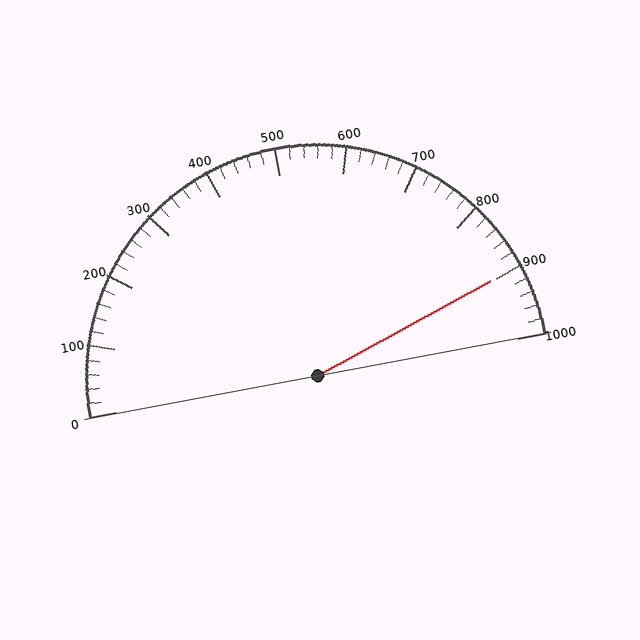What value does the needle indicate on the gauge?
The needle indicates approximately 900.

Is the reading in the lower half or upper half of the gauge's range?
The reading is in the upper half of the range (0 to 1000).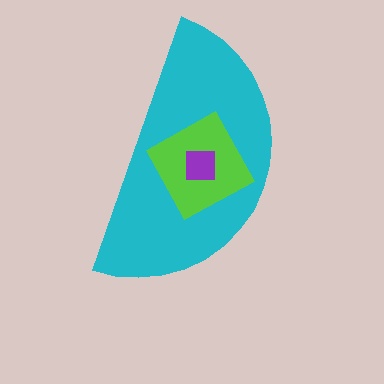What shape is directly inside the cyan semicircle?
The lime diamond.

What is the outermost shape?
The cyan semicircle.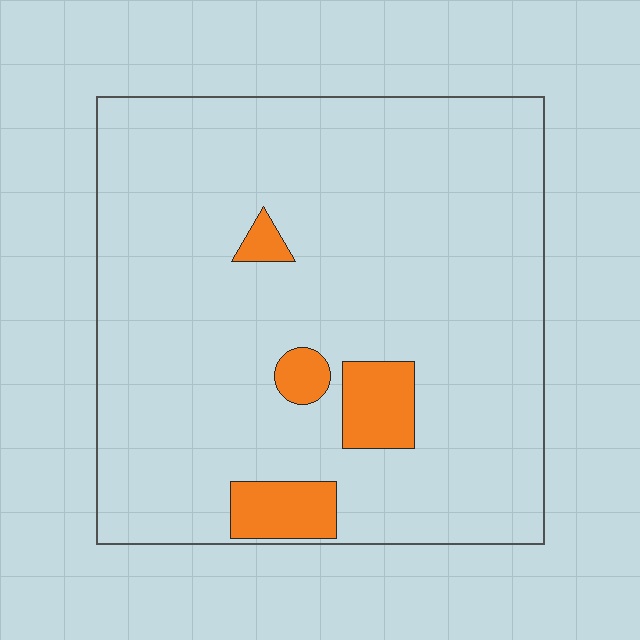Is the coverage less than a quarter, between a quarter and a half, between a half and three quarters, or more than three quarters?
Less than a quarter.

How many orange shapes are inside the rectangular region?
4.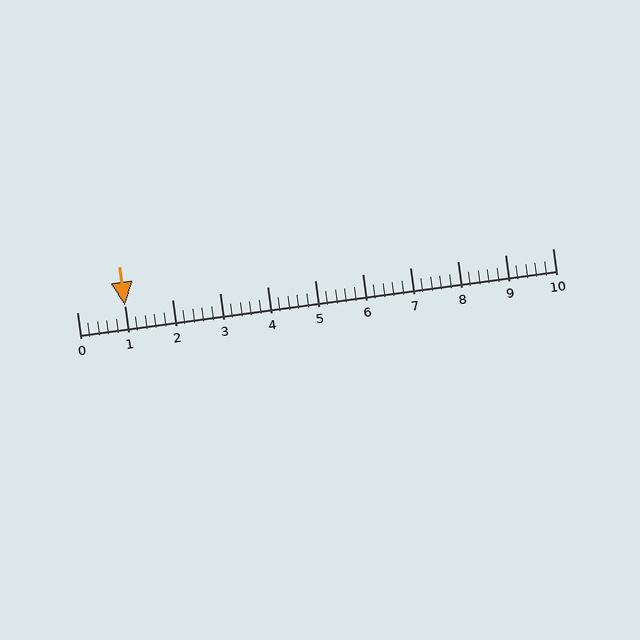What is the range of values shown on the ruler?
The ruler shows values from 0 to 10.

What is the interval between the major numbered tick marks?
The major tick marks are spaced 1 units apart.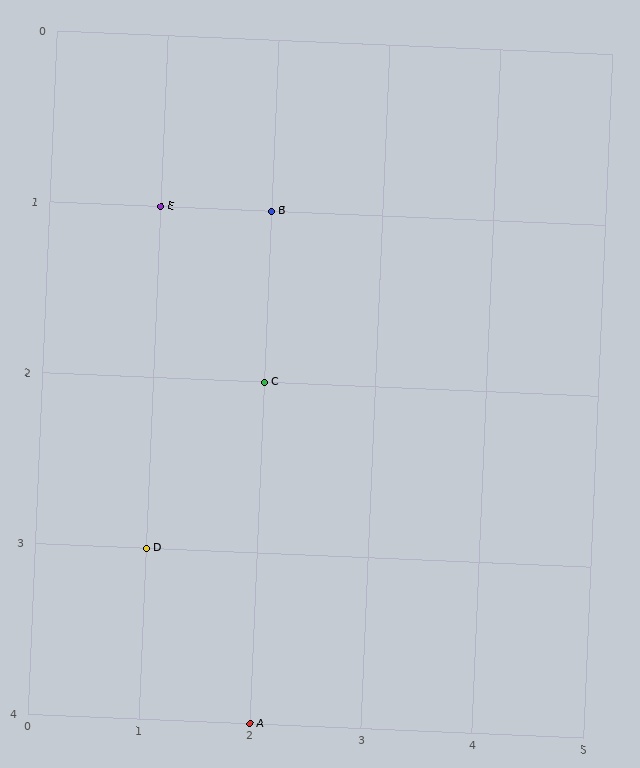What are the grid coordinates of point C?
Point C is at grid coordinates (2, 2).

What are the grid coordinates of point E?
Point E is at grid coordinates (1, 1).